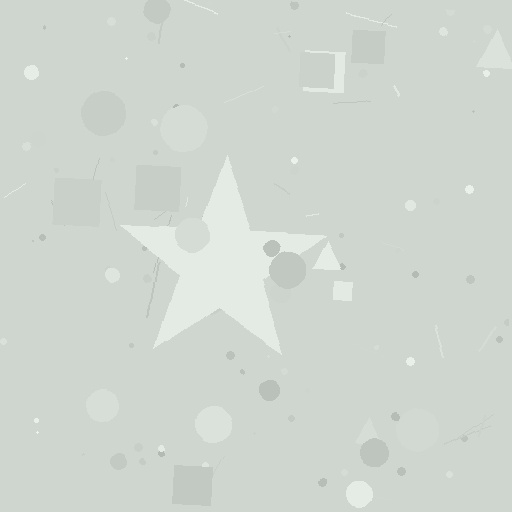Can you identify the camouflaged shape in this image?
The camouflaged shape is a star.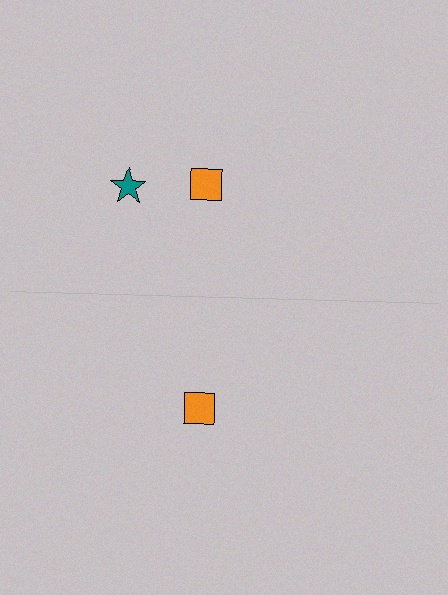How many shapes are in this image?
There are 3 shapes in this image.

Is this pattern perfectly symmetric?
No, the pattern is not perfectly symmetric. A teal star is missing from the bottom side.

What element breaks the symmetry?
A teal star is missing from the bottom side.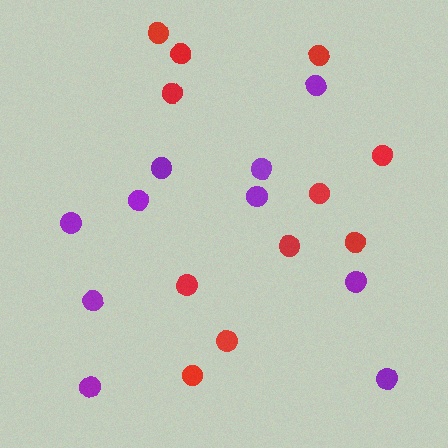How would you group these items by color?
There are 2 groups: one group of purple circles (10) and one group of red circles (11).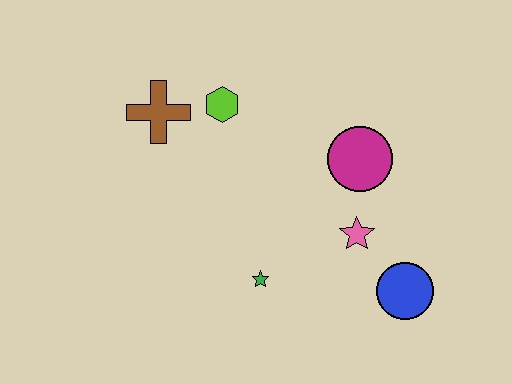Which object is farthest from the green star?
The brown cross is farthest from the green star.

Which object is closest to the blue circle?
The pink star is closest to the blue circle.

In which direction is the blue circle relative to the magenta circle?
The blue circle is below the magenta circle.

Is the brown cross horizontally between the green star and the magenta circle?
No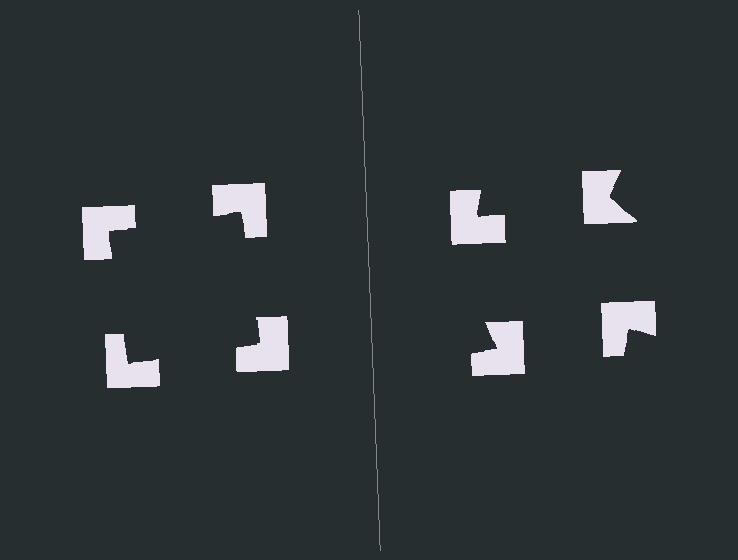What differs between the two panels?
The notched squares are positioned identically on both sides; only the wedge orientations differ. On the left they align to a square; on the right they are misaligned.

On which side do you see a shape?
An illusory square appears on the left side. On the right side the wedge cuts are rotated, so no coherent shape forms.